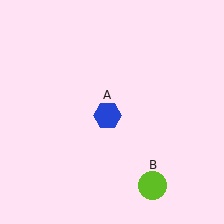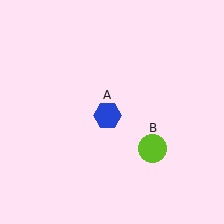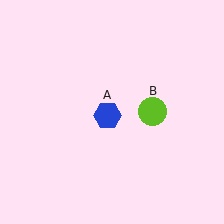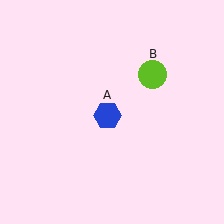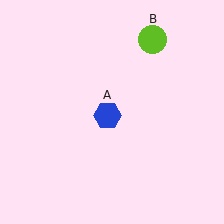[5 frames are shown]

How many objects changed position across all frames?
1 object changed position: lime circle (object B).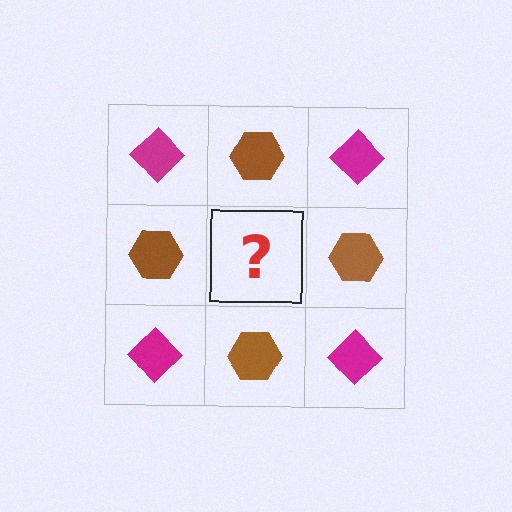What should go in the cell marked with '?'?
The missing cell should contain a magenta diamond.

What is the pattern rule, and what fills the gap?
The rule is that it alternates magenta diamond and brown hexagon in a checkerboard pattern. The gap should be filled with a magenta diamond.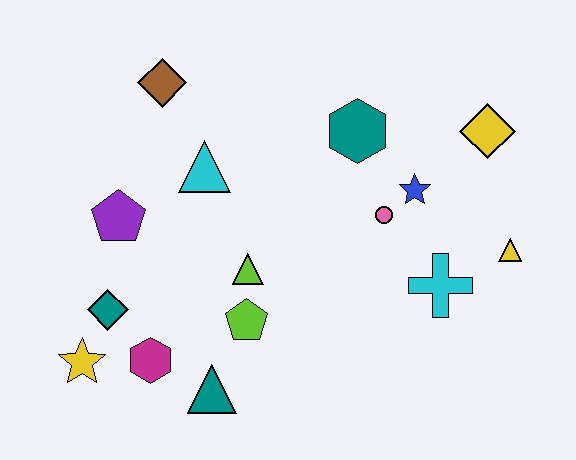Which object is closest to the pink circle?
The blue star is closest to the pink circle.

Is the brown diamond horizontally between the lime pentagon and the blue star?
No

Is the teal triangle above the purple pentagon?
No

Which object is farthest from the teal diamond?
The yellow diamond is farthest from the teal diamond.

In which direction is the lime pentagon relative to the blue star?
The lime pentagon is to the left of the blue star.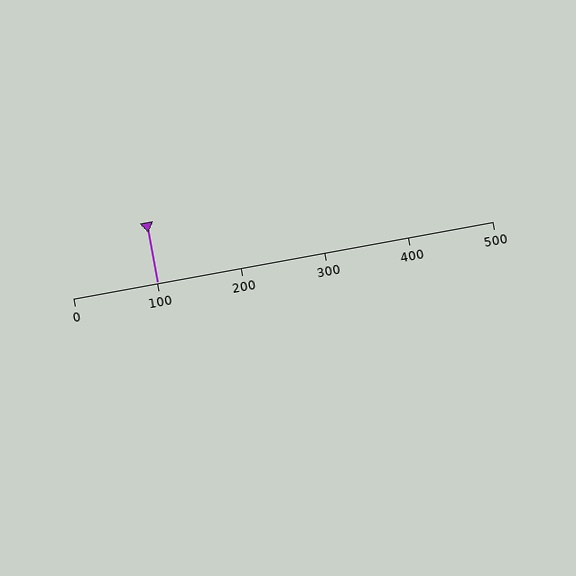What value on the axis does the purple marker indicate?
The marker indicates approximately 100.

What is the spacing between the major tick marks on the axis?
The major ticks are spaced 100 apart.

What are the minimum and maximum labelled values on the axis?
The axis runs from 0 to 500.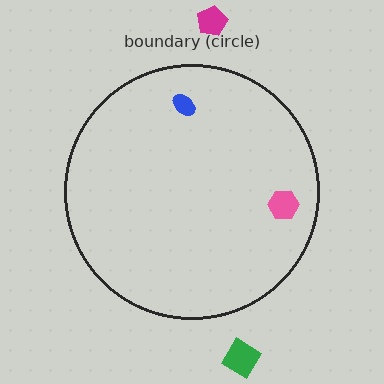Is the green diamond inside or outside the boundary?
Outside.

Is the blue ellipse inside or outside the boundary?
Inside.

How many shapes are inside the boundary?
2 inside, 2 outside.